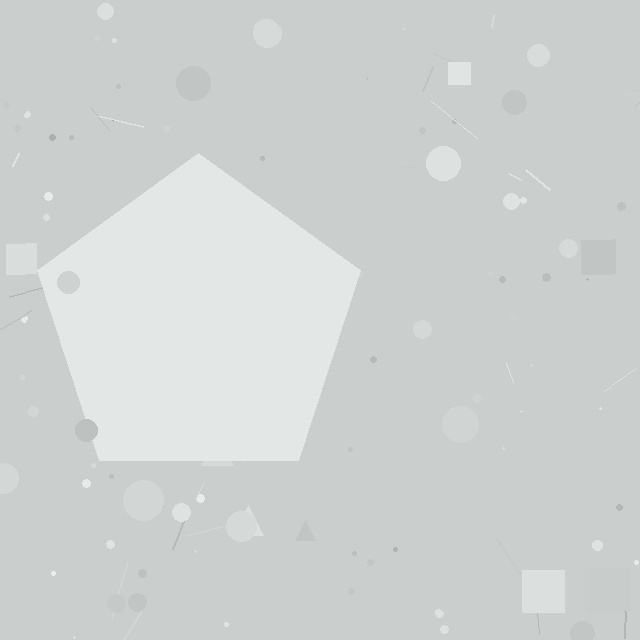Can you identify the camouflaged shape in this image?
The camouflaged shape is a pentagon.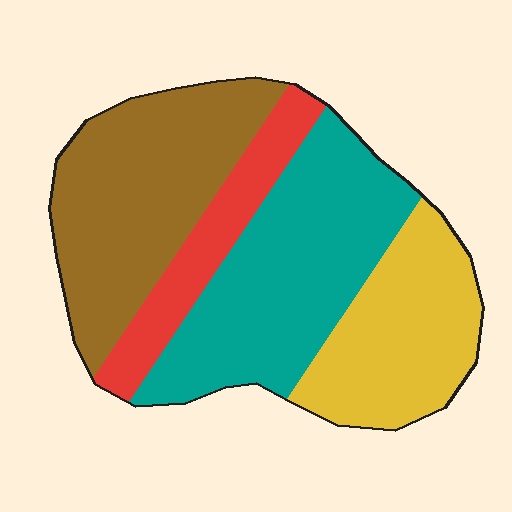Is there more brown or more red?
Brown.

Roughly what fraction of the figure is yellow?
Yellow covers about 25% of the figure.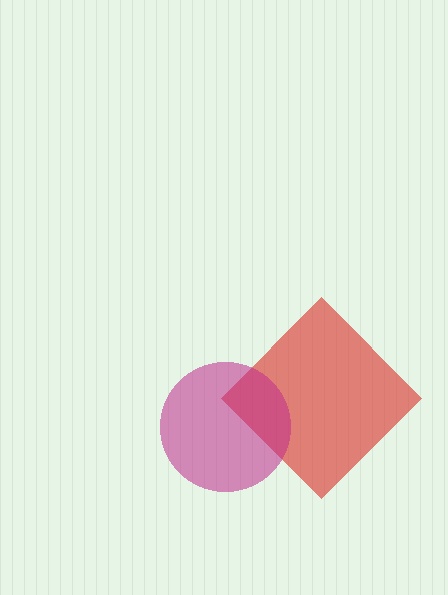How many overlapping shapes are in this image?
There are 2 overlapping shapes in the image.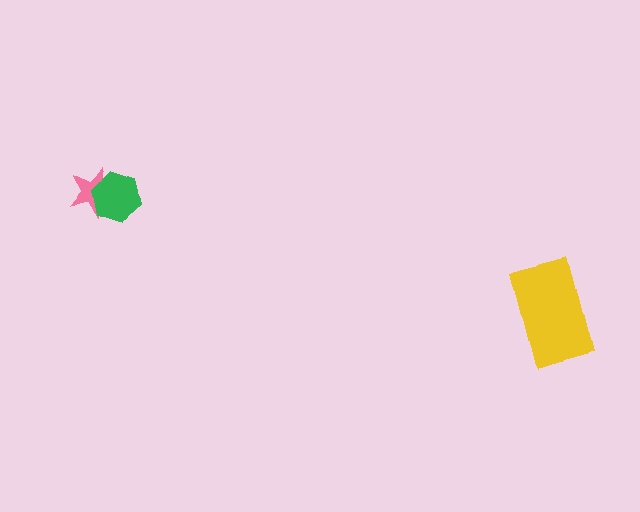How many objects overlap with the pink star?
1 object overlaps with the pink star.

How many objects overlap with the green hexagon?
1 object overlaps with the green hexagon.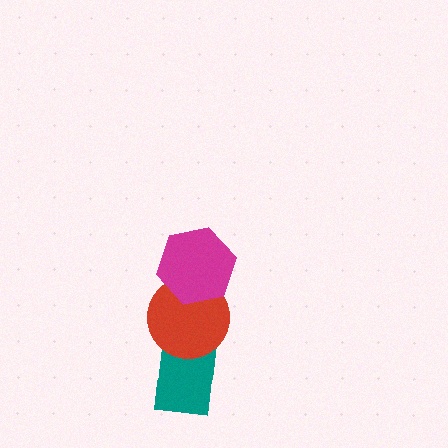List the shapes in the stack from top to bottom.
From top to bottom: the magenta hexagon, the red circle, the teal rectangle.